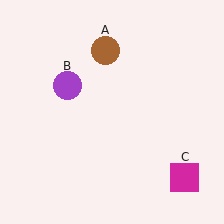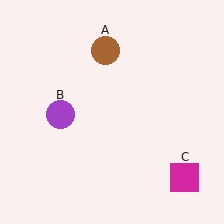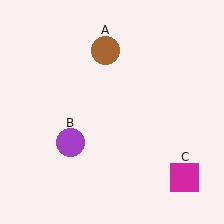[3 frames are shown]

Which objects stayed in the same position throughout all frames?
Brown circle (object A) and magenta square (object C) remained stationary.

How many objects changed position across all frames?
1 object changed position: purple circle (object B).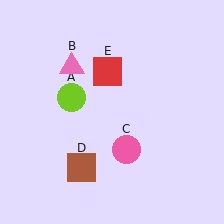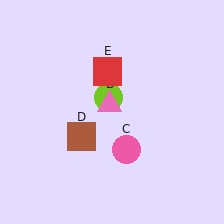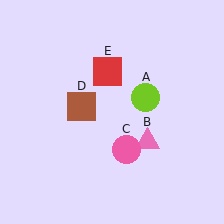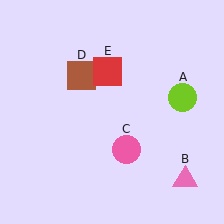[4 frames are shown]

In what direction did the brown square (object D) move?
The brown square (object D) moved up.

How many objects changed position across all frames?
3 objects changed position: lime circle (object A), pink triangle (object B), brown square (object D).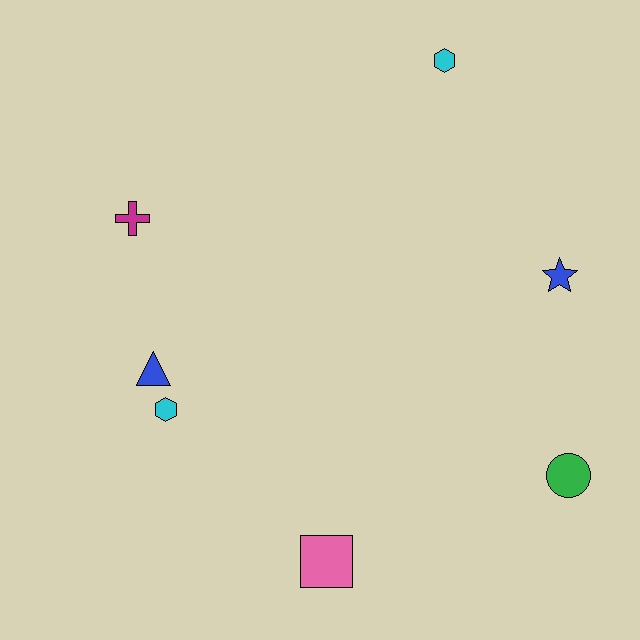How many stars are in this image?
There is 1 star.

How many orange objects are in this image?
There are no orange objects.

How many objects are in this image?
There are 7 objects.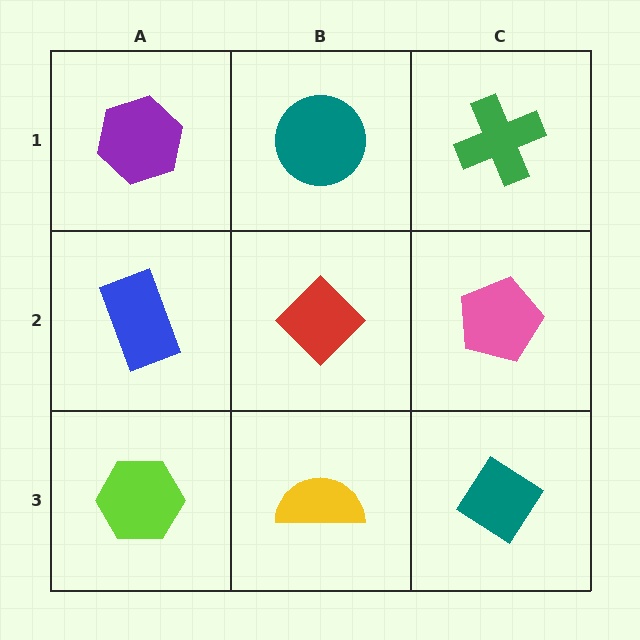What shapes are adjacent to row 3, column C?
A pink pentagon (row 2, column C), a yellow semicircle (row 3, column B).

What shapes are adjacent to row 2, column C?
A green cross (row 1, column C), a teal diamond (row 3, column C), a red diamond (row 2, column B).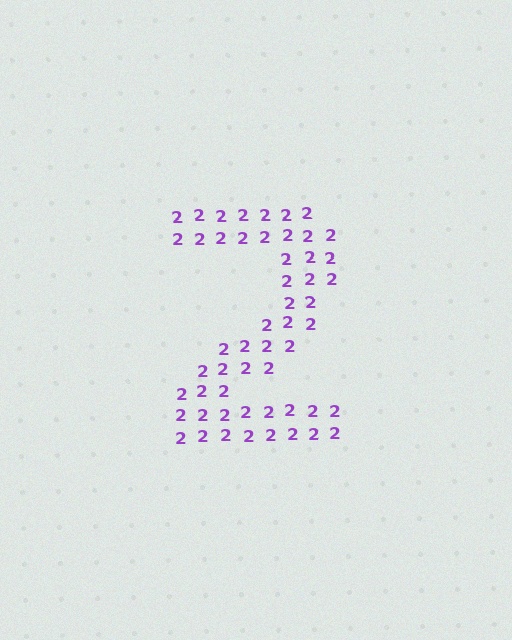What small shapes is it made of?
It is made of small digit 2's.